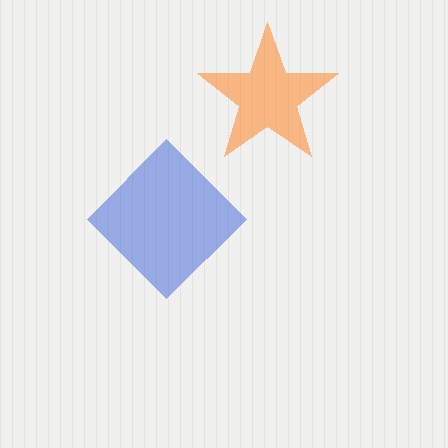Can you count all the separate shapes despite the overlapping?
Yes, there are 2 separate shapes.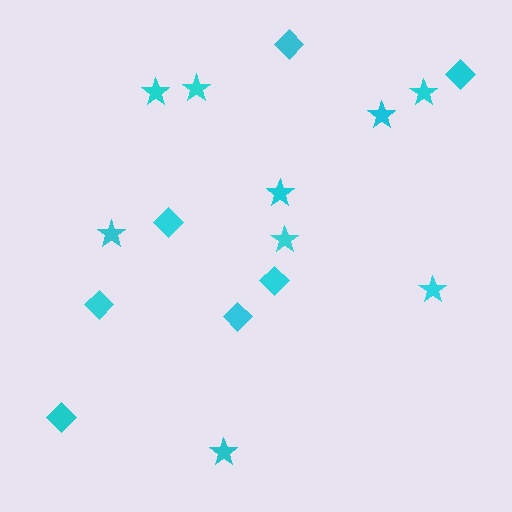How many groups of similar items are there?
There are 2 groups: one group of diamonds (7) and one group of stars (9).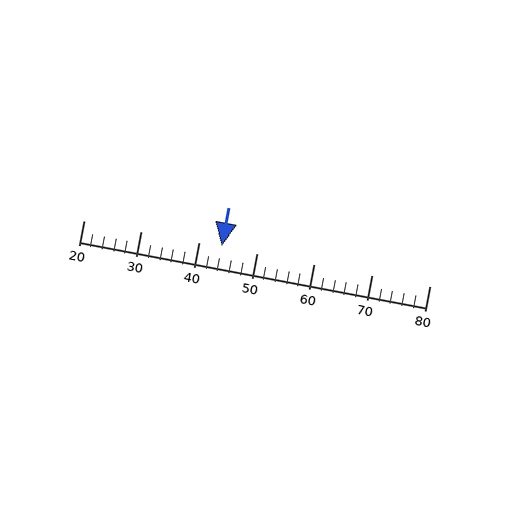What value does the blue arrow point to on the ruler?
The blue arrow points to approximately 44.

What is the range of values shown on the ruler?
The ruler shows values from 20 to 80.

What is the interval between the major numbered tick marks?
The major tick marks are spaced 10 units apart.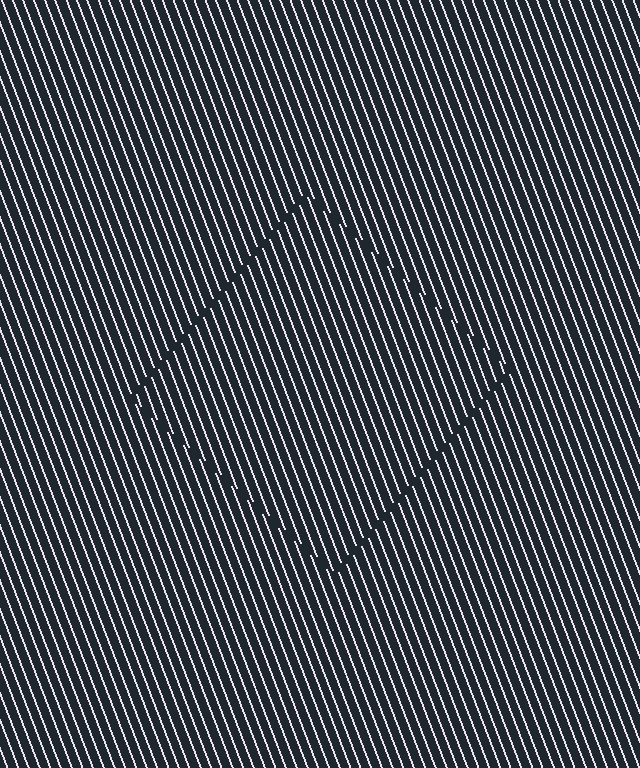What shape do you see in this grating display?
An illusory square. The interior of the shape contains the same grating, shifted by half a period — the contour is defined by the phase discontinuity where line-ends from the inner and outer gratings abut.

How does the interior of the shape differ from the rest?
The interior of the shape contains the same grating, shifted by half a period — the contour is defined by the phase discontinuity where line-ends from the inner and outer gratings abut.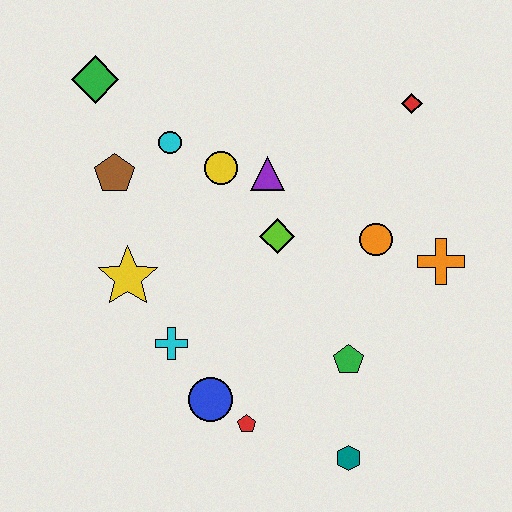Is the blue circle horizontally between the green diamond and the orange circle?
Yes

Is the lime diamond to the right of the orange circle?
No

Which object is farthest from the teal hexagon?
The green diamond is farthest from the teal hexagon.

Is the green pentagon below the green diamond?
Yes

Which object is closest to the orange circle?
The orange cross is closest to the orange circle.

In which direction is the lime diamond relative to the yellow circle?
The lime diamond is below the yellow circle.